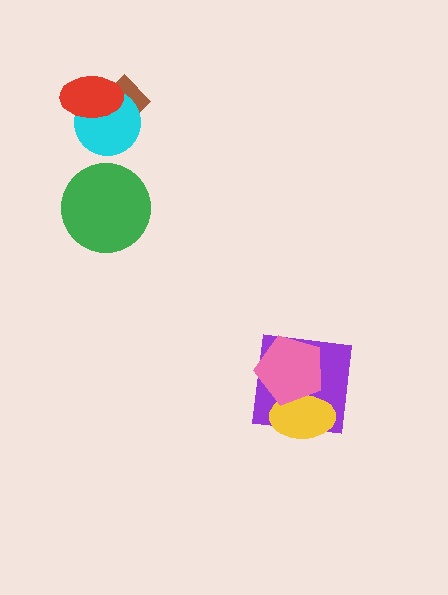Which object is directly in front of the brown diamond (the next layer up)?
The cyan circle is directly in front of the brown diamond.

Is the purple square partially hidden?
Yes, it is partially covered by another shape.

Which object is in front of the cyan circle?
The red ellipse is in front of the cyan circle.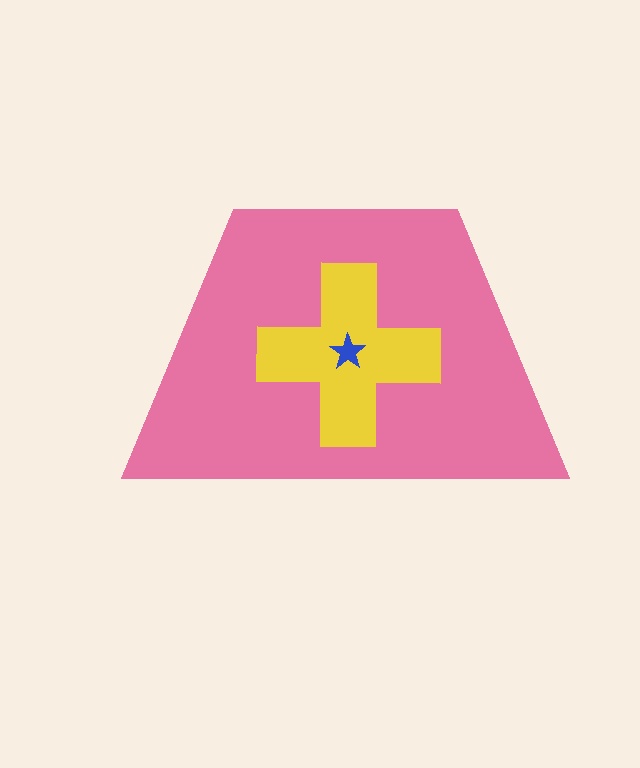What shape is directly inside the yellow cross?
The blue star.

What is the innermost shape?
The blue star.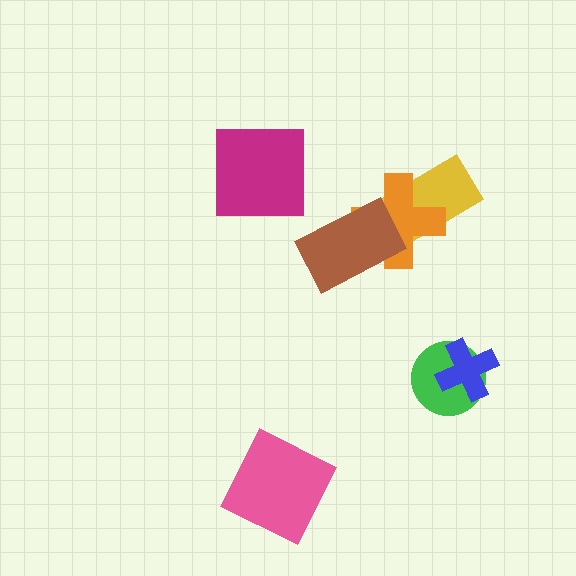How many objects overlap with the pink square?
0 objects overlap with the pink square.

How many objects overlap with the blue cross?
1 object overlaps with the blue cross.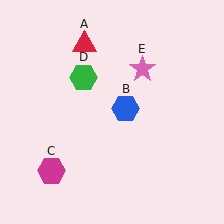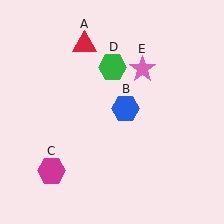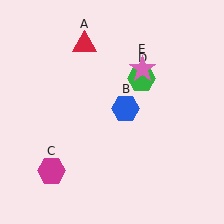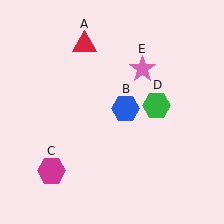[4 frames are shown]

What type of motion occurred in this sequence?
The green hexagon (object D) rotated clockwise around the center of the scene.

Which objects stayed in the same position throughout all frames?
Red triangle (object A) and blue hexagon (object B) and magenta hexagon (object C) and pink star (object E) remained stationary.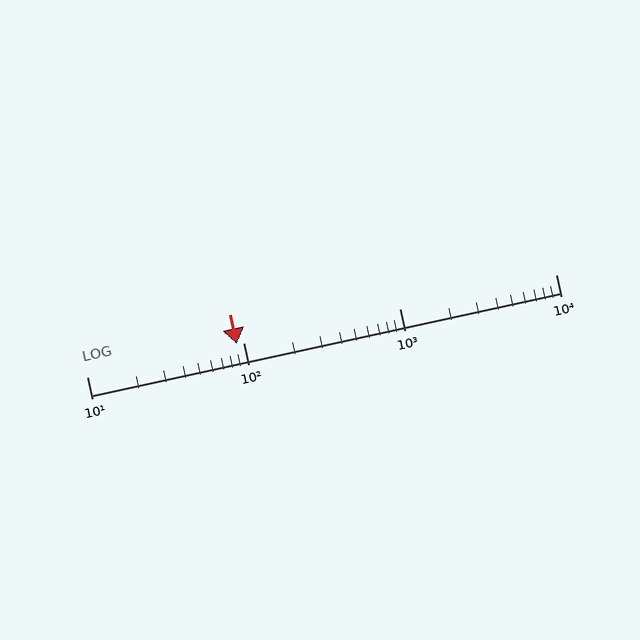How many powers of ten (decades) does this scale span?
The scale spans 3 decades, from 10 to 10000.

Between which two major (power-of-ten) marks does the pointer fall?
The pointer is between 10 and 100.